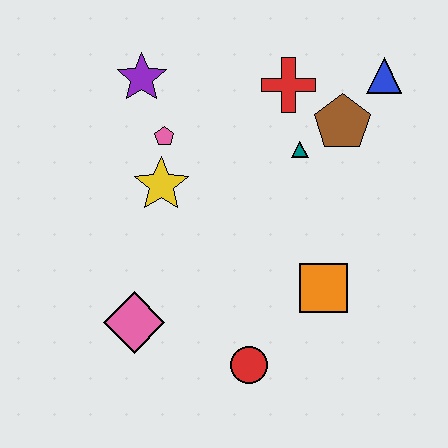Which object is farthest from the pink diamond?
The blue triangle is farthest from the pink diamond.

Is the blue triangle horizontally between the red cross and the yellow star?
No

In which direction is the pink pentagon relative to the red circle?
The pink pentagon is above the red circle.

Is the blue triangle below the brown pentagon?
No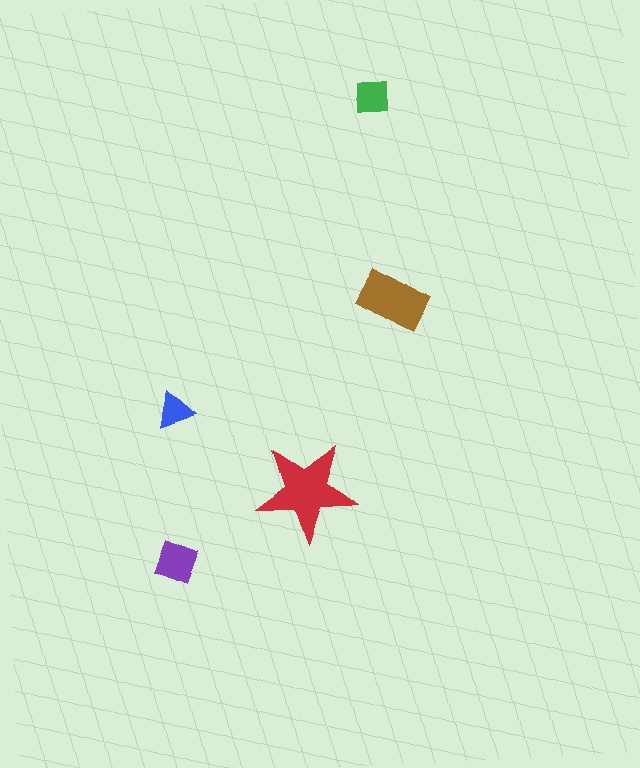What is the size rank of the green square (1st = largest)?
4th.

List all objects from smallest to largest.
The blue triangle, the green square, the purple square, the brown rectangle, the red star.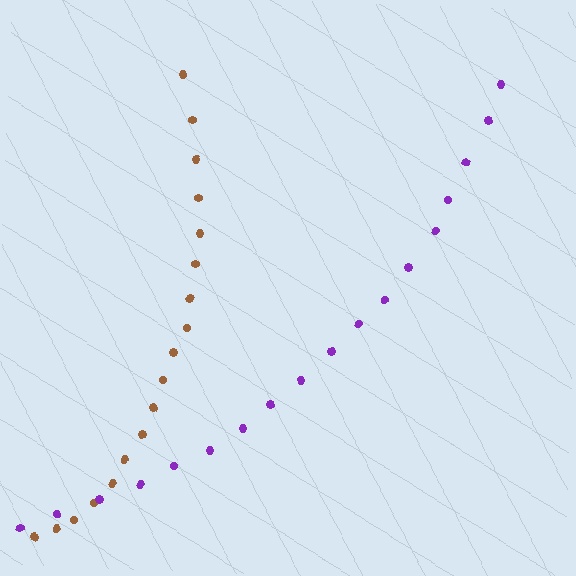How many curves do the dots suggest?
There are 2 distinct paths.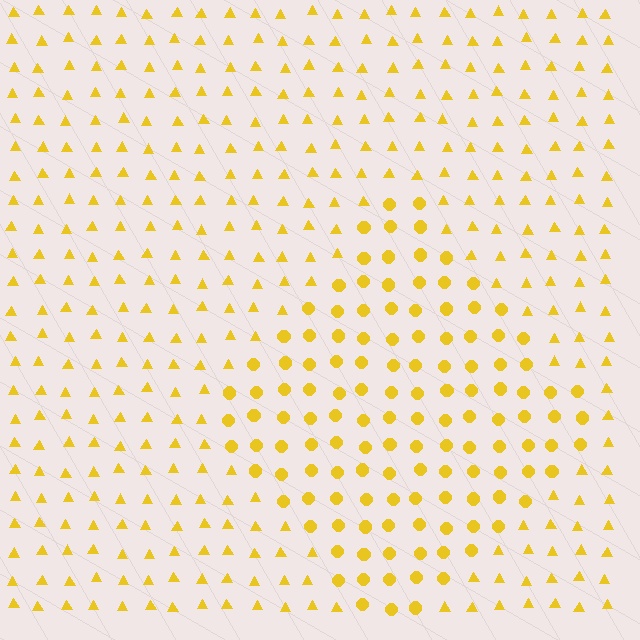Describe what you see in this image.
The image is filled with small yellow elements arranged in a uniform grid. A diamond-shaped region contains circles, while the surrounding area contains triangles. The boundary is defined purely by the change in element shape.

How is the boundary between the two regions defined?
The boundary is defined by a change in element shape: circles inside vs. triangles outside. All elements share the same color and spacing.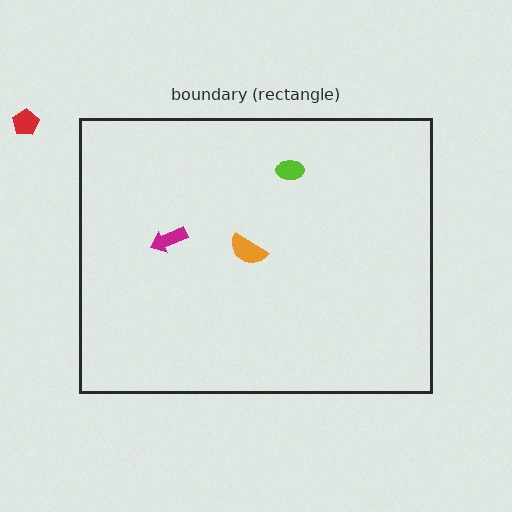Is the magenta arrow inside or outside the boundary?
Inside.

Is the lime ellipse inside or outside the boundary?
Inside.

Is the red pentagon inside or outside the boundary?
Outside.